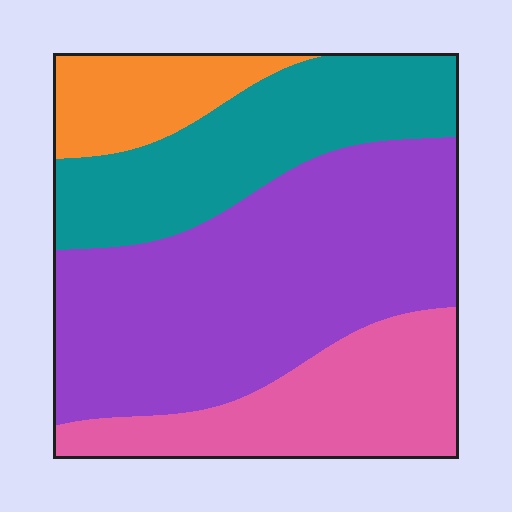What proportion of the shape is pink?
Pink takes up about one fifth (1/5) of the shape.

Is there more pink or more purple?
Purple.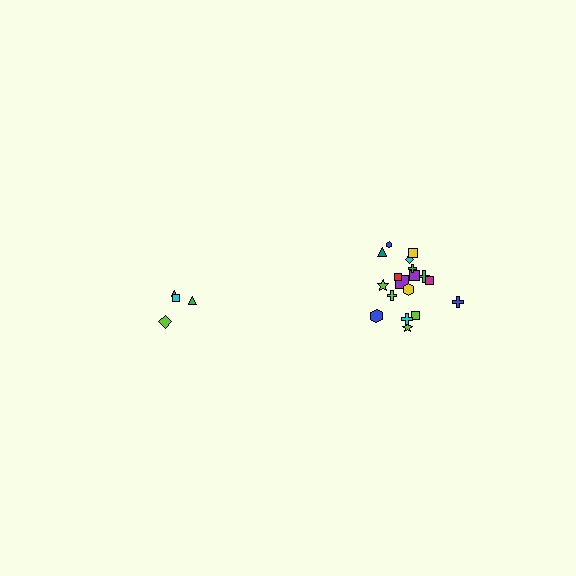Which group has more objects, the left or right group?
The right group.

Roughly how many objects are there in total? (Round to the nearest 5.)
Roughly 20 objects in total.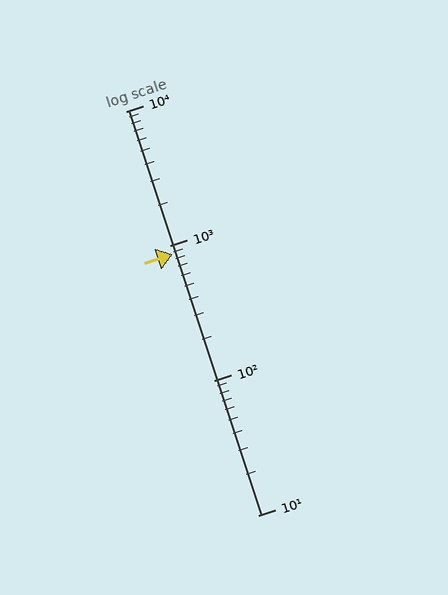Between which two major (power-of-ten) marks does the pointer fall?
The pointer is between 100 and 1000.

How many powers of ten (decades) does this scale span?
The scale spans 3 decades, from 10 to 10000.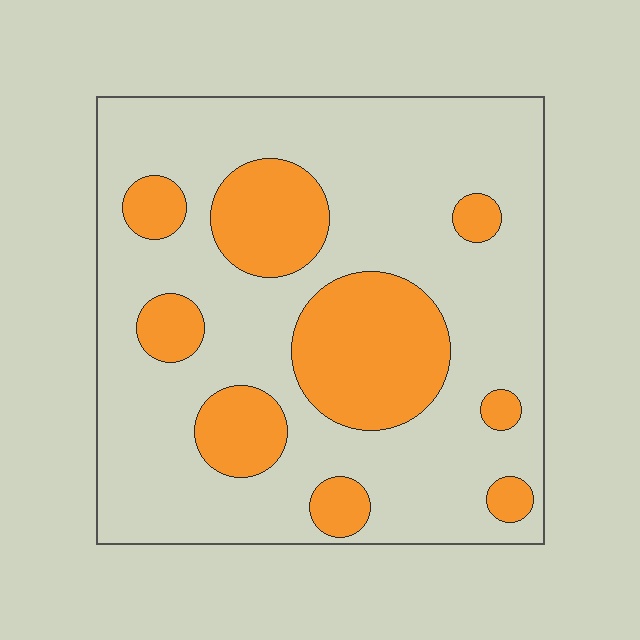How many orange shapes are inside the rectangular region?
9.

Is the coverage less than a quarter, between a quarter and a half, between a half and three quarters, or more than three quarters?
Between a quarter and a half.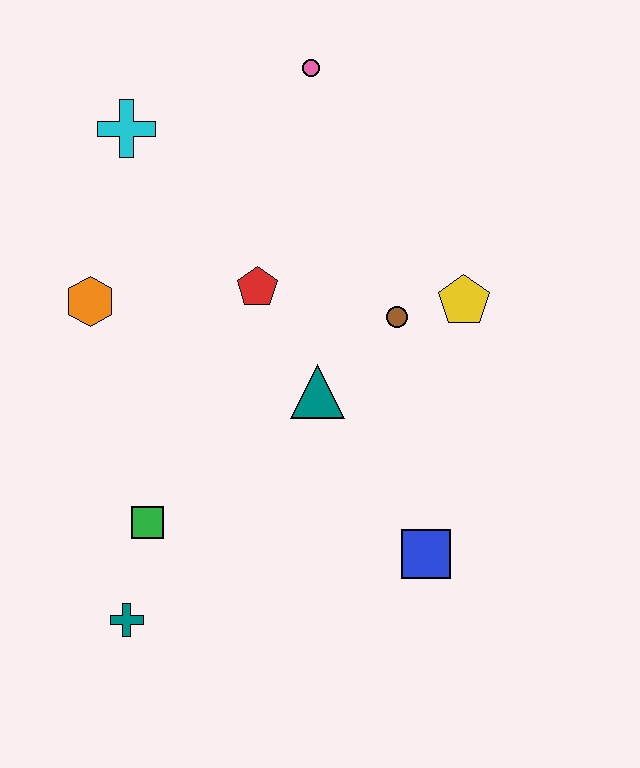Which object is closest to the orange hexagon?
The red pentagon is closest to the orange hexagon.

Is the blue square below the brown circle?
Yes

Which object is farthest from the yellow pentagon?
The teal cross is farthest from the yellow pentagon.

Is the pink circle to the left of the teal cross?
No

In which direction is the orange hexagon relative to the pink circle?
The orange hexagon is below the pink circle.